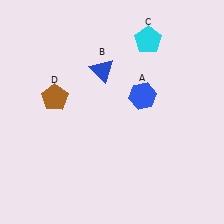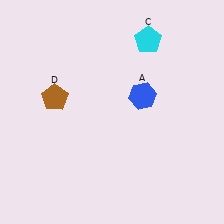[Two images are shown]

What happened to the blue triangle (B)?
The blue triangle (B) was removed in Image 2. It was in the top-left area of Image 1.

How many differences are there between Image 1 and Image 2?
There is 1 difference between the two images.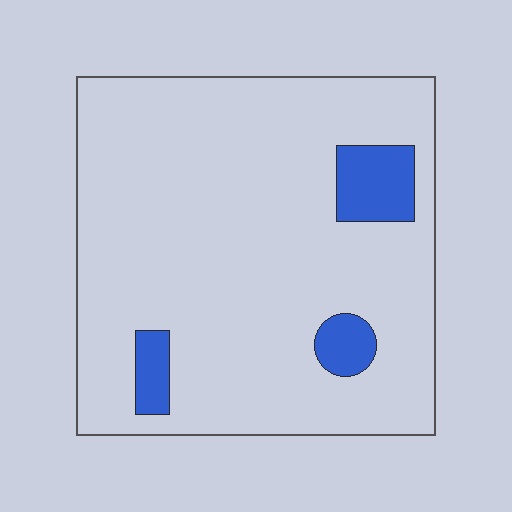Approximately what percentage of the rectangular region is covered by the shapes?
Approximately 10%.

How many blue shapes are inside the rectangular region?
3.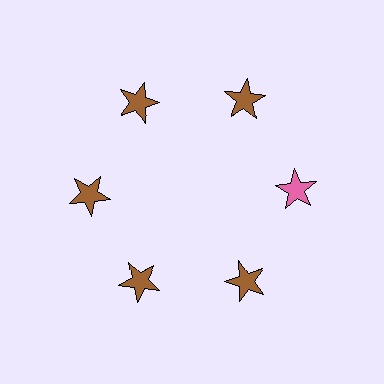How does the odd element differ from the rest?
It has a different color: pink instead of brown.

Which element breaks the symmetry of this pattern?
The pink star at roughly the 3 o'clock position breaks the symmetry. All other shapes are brown stars.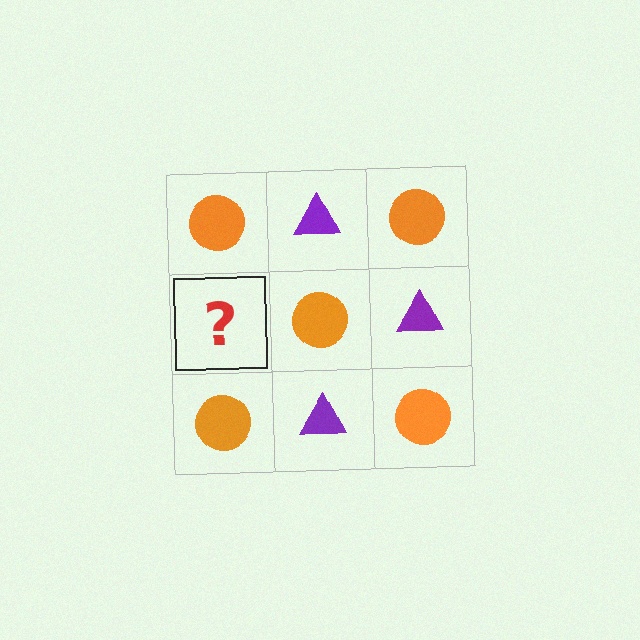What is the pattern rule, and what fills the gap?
The rule is that it alternates orange circle and purple triangle in a checkerboard pattern. The gap should be filled with a purple triangle.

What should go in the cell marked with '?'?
The missing cell should contain a purple triangle.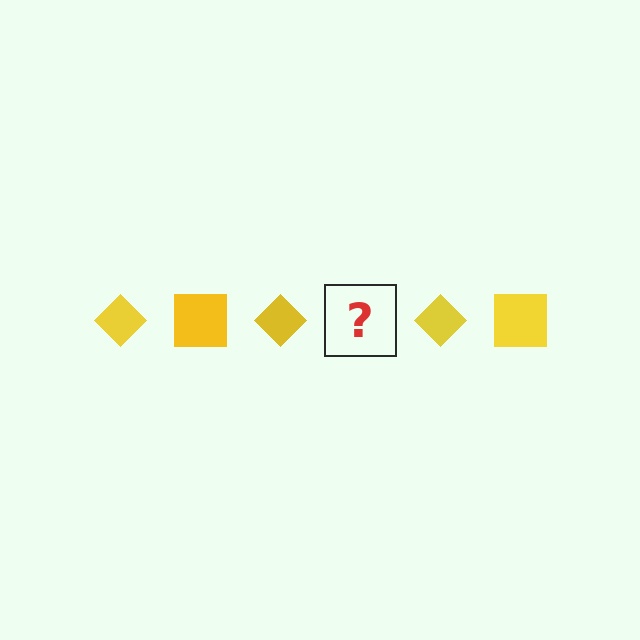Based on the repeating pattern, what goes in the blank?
The blank should be a yellow square.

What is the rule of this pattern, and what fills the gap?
The rule is that the pattern cycles through diamond, square shapes in yellow. The gap should be filled with a yellow square.